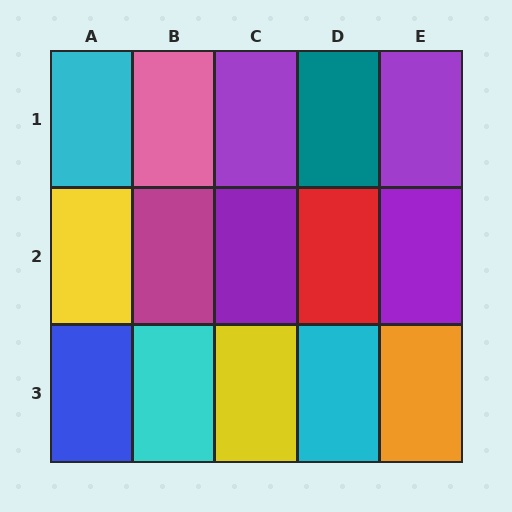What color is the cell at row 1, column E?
Purple.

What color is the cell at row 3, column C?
Yellow.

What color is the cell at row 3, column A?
Blue.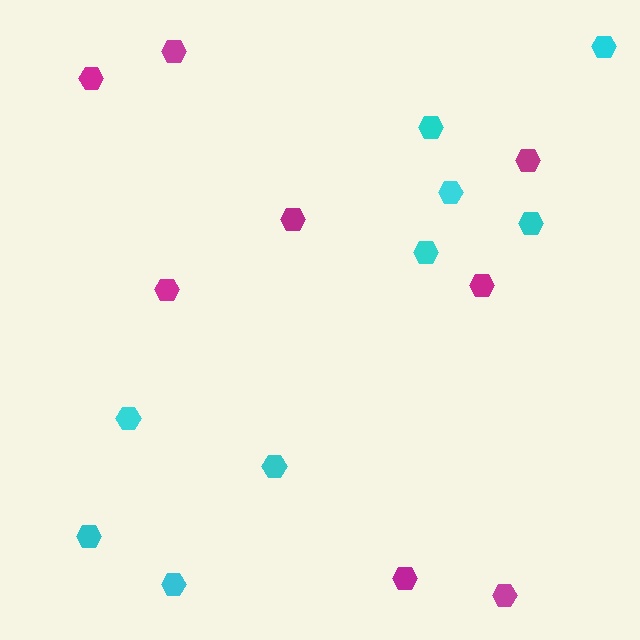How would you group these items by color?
There are 2 groups: one group of magenta hexagons (8) and one group of cyan hexagons (9).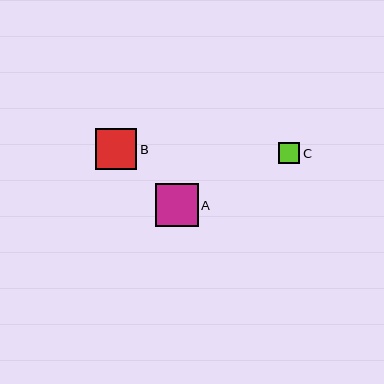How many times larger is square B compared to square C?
Square B is approximately 1.9 times the size of square C.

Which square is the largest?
Square A is the largest with a size of approximately 43 pixels.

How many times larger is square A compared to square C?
Square A is approximately 2.0 times the size of square C.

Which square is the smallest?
Square C is the smallest with a size of approximately 21 pixels.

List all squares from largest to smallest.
From largest to smallest: A, B, C.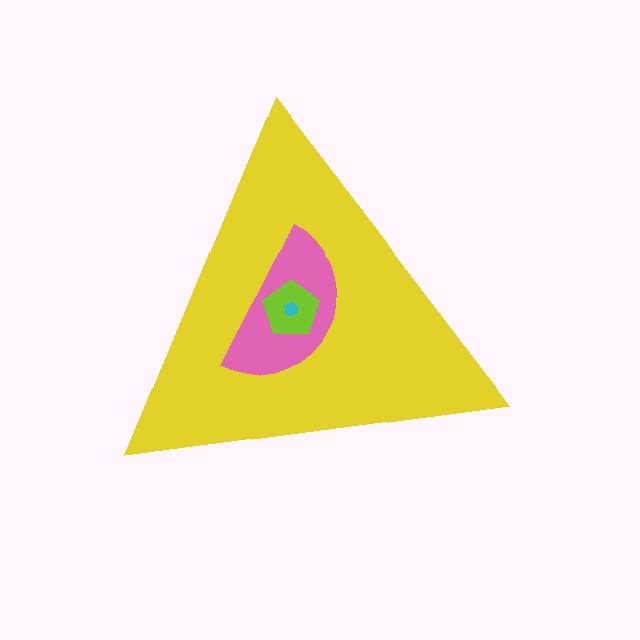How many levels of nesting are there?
4.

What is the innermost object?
The cyan hexagon.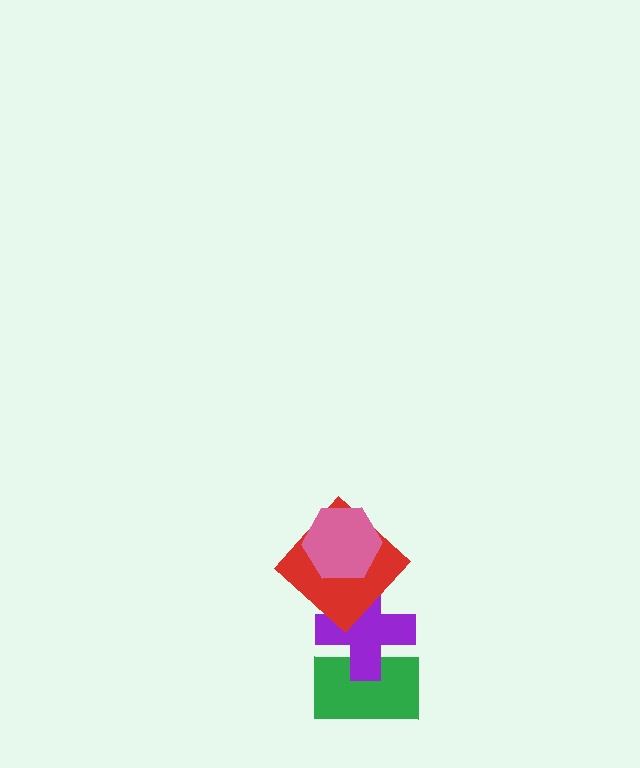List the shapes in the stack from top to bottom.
From top to bottom: the pink hexagon, the red diamond, the purple cross, the green rectangle.